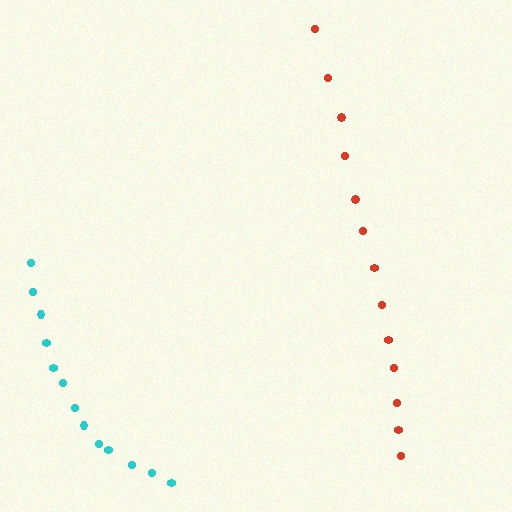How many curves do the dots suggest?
There are 2 distinct paths.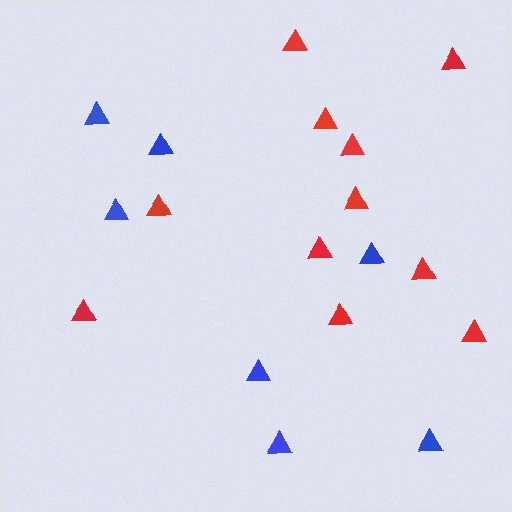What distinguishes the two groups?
There are 2 groups: one group of red triangles (11) and one group of blue triangles (7).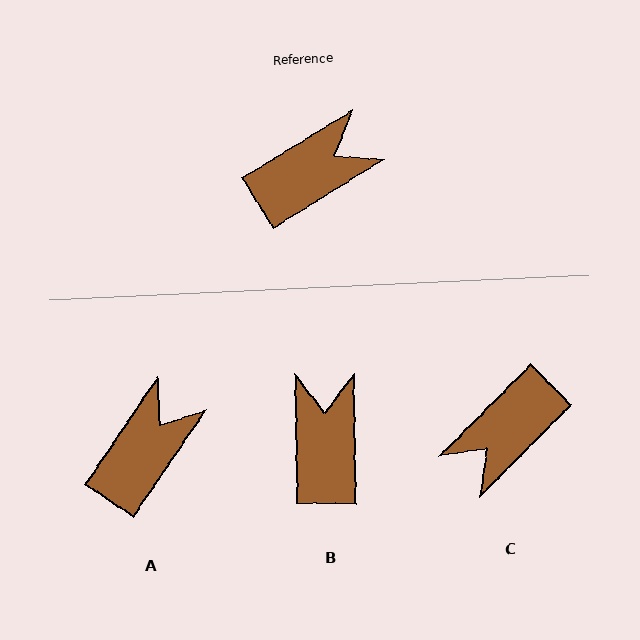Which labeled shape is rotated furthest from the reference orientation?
C, about 167 degrees away.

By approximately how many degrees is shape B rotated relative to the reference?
Approximately 59 degrees counter-clockwise.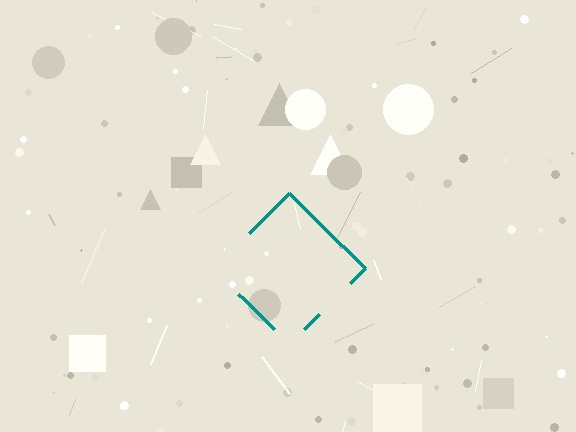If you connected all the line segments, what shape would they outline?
They would outline a diamond.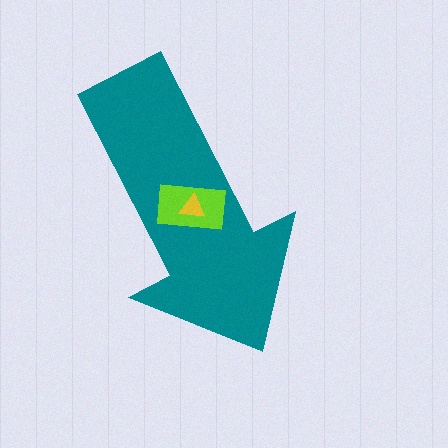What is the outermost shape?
The teal arrow.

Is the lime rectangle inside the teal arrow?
Yes.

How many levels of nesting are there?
3.